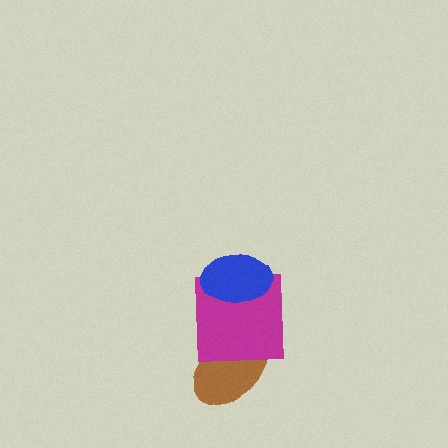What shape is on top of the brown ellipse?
The magenta square is on top of the brown ellipse.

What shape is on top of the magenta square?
The blue ellipse is on top of the magenta square.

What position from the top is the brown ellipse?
The brown ellipse is 3rd from the top.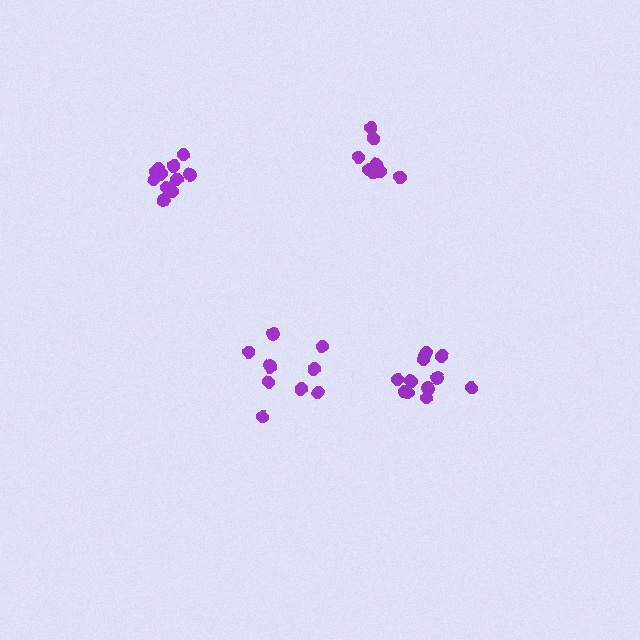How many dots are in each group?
Group 1: 12 dots, Group 2: 8 dots, Group 3: 10 dots, Group 4: 12 dots (42 total).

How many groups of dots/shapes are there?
There are 4 groups.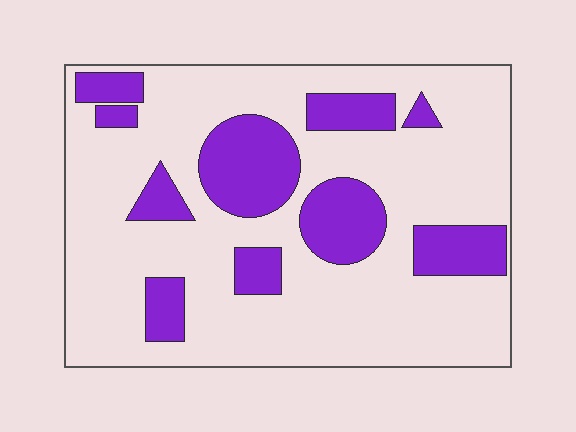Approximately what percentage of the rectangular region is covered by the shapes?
Approximately 25%.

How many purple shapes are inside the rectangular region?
10.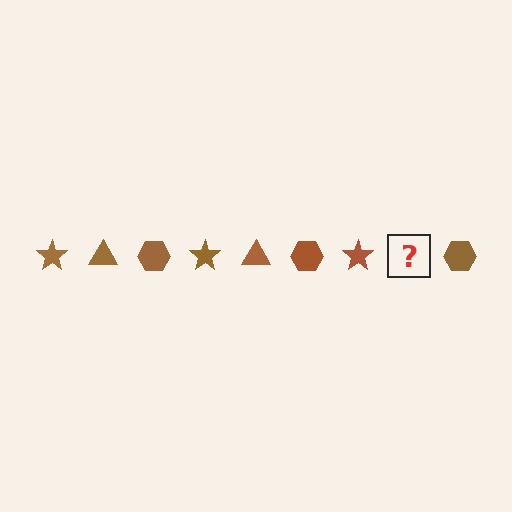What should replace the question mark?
The question mark should be replaced with a brown triangle.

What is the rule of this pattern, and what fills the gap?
The rule is that the pattern cycles through star, triangle, hexagon shapes in brown. The gap should be filled with a brown triangle.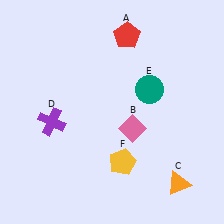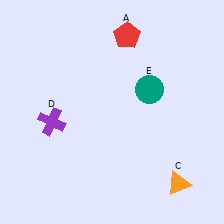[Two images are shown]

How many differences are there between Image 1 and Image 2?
There are 2 differences between the two images.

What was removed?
The yellow pentagon (F), the pink diamond (B) were removed in Image 2.